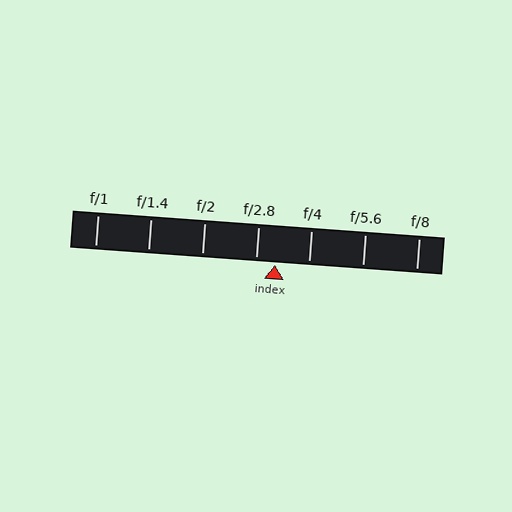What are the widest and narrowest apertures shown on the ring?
The widest aperture shown is f/1 and the narrowest is f/8.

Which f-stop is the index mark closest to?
The index mark is closest to f/2.8.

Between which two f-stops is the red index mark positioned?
The index mark is between f/2.8 and f/4.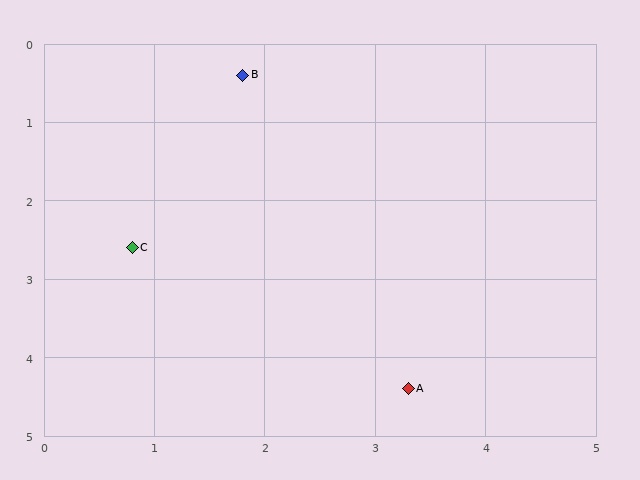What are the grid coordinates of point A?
Point A is at approximately (3.3, 4.4).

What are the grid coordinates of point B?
Point B is at approximately (1.8, 0.4).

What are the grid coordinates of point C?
Point C is at approximately (0.8, 2.6).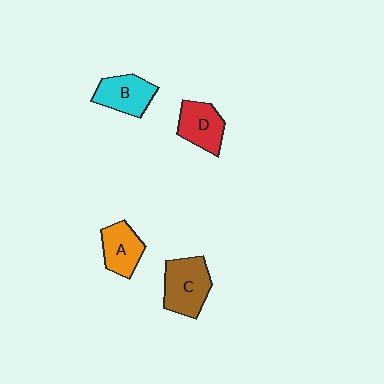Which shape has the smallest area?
Shape A (orange).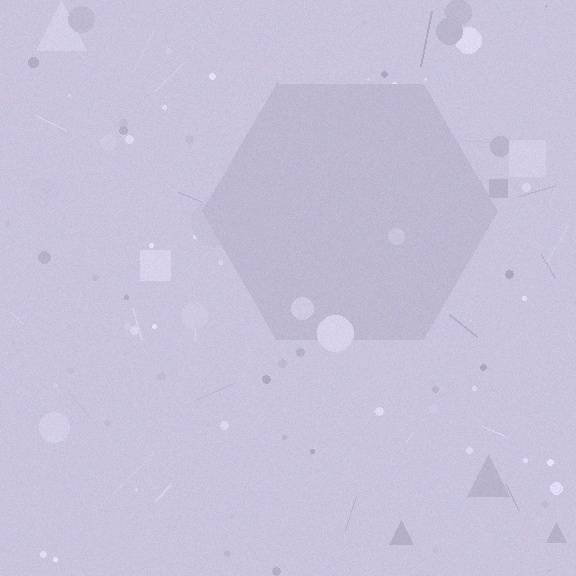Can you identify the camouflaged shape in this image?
The camouflaged shape is a hexagon.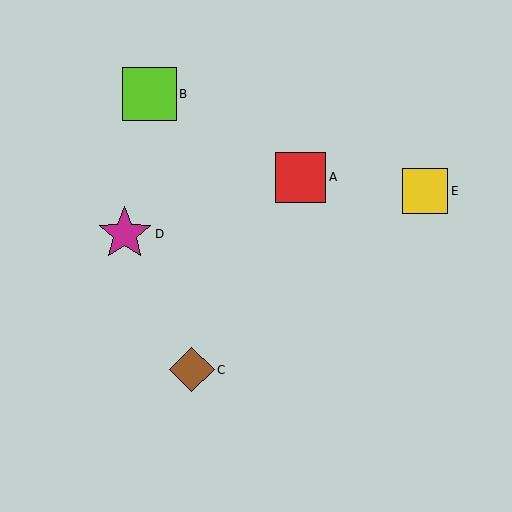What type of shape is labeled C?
Shape C is a brown diamond.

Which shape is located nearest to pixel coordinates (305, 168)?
The red square (labeled A) at (301, 177) is nearest to that location.